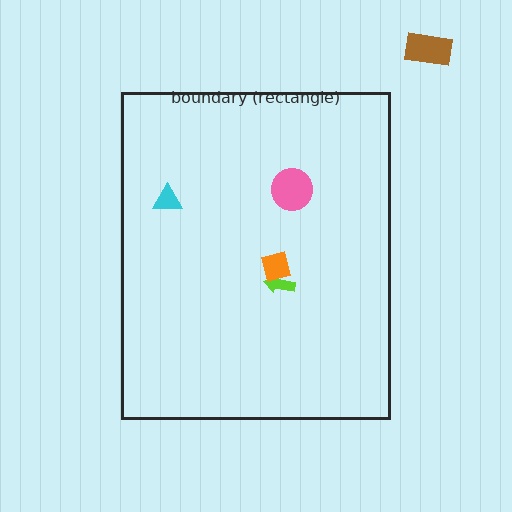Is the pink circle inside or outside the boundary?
Inside.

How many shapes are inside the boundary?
4 inside, 1 outside.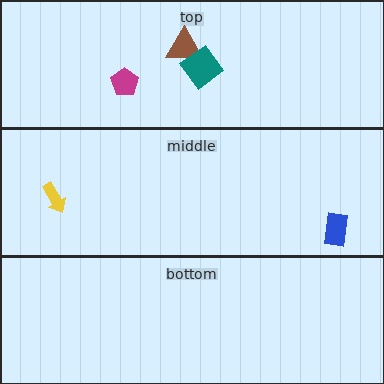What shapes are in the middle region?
The yellow arrow, the blue rectangle.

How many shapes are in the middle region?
2.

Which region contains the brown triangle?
The top region.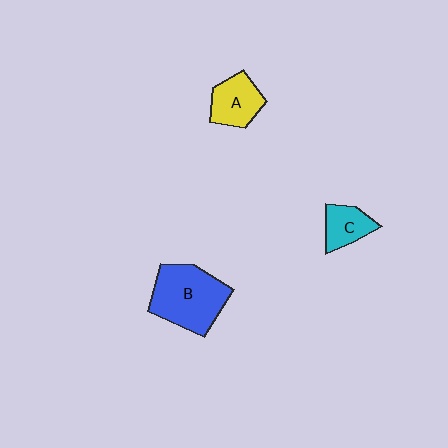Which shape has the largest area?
Shape B (blue).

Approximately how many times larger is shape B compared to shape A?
Approximately 1.8 times.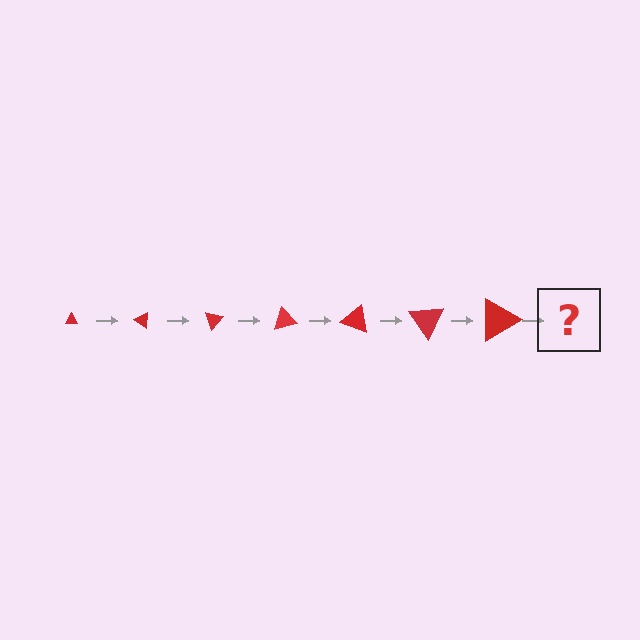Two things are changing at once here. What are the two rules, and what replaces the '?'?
The two rules are that the triangle grows larger each step and it rotates 35 degrees each step. The '?' should be a triangle, larger than the previous one and rotated 245 degrees from the start.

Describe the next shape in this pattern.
It should be a triangle, larger than the previous one and rotated 245 degrees from the start.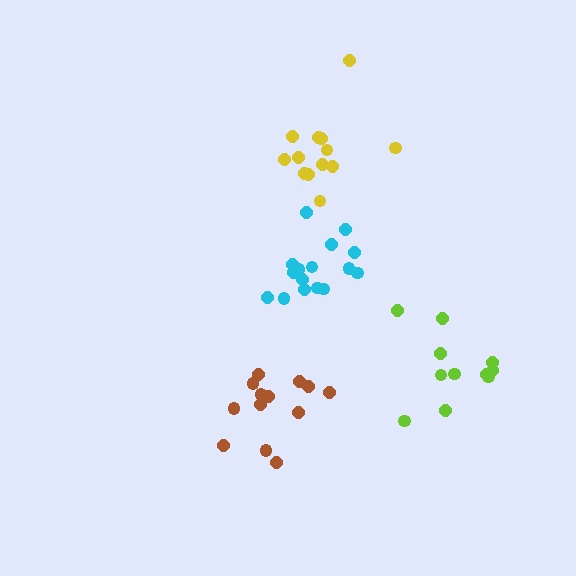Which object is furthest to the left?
The brown cluster is leftmost.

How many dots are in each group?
Group 1: 16 dots, Group 2: 13 dots, Group 3: 11 dots, Group 4: 13 dots (53 total).